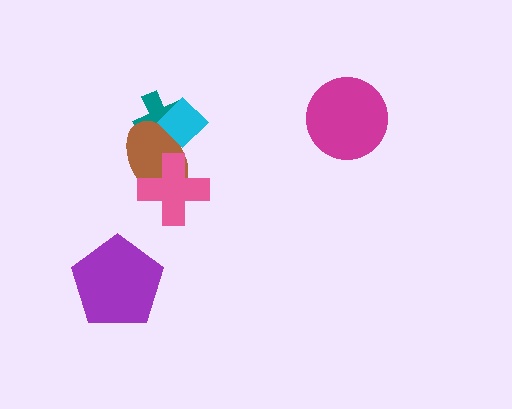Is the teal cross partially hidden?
Yes, it is partially covered by another shape.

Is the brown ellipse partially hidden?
Yes, it is partially covered by another shape.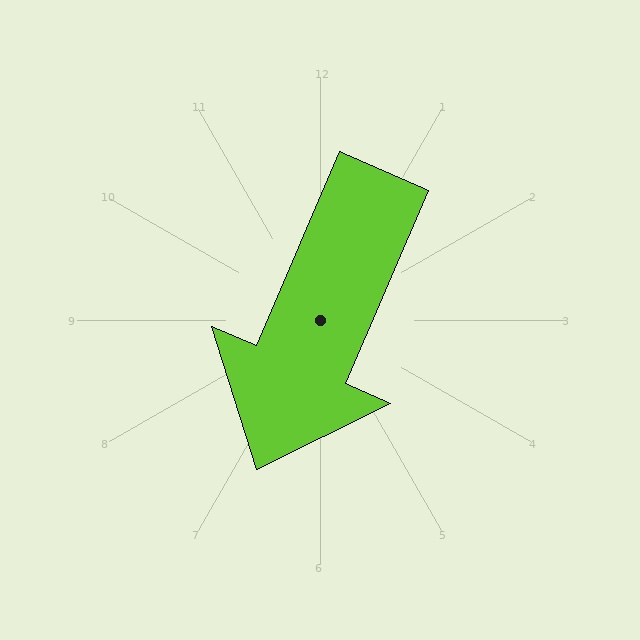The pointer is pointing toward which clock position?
Roughly 7 o'clock.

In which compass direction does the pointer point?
Southwest.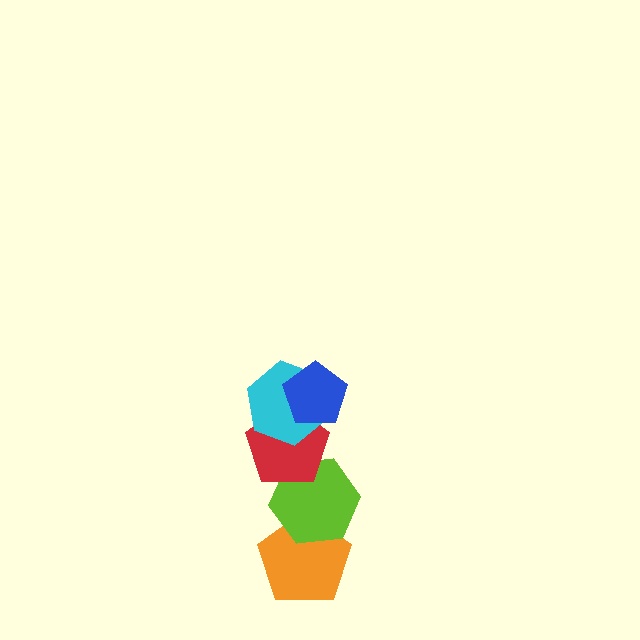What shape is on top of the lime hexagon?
The red pentagon is on top of the lime hexagon.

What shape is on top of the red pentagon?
The cyan hexagon is on top of the red pentagon.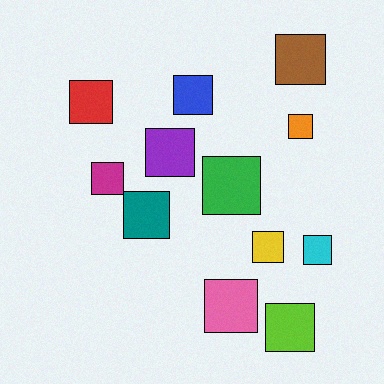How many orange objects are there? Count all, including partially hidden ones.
There is 1 orange object.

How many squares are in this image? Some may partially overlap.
There are 12 squares.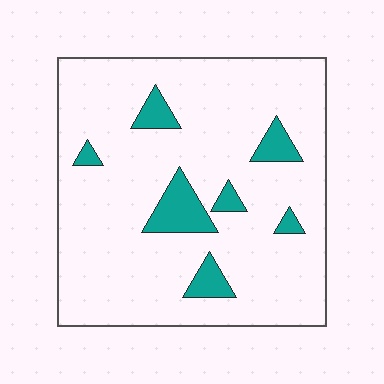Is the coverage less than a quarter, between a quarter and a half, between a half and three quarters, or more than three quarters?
Less than a quarter.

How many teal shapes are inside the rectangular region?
7.